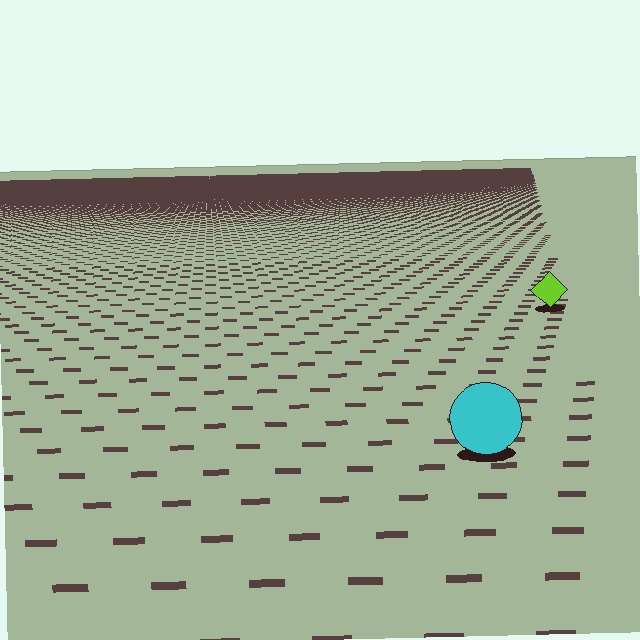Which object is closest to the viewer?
The cyan circle is closest. The texture marks near it are larger and more spread out.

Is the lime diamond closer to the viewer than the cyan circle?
No. The cyan circle is closer — you can tell from the texture gradient: the ground texture is coarser near it.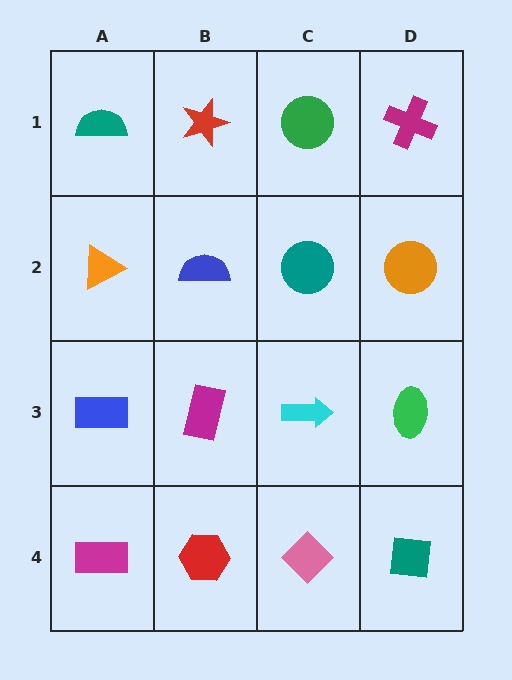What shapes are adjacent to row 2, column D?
A magenta cross (row 1, column D), a green ellipse (row 3, column D), a teal circle (row 2, column C).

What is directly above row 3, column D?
An orange circle.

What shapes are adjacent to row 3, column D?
An orange circle (row 2, column D), a teal square (row 4, column D), a cyan arrow (row 3, column C).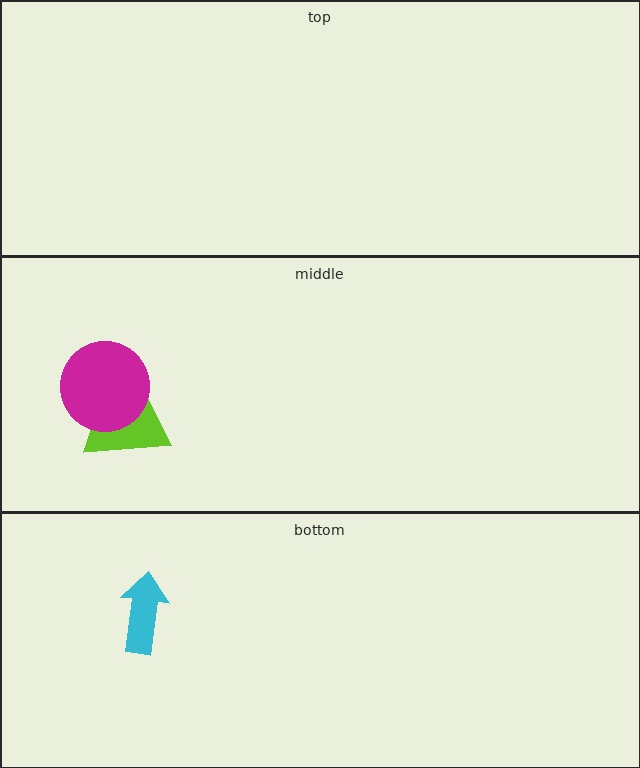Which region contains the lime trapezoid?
The middle region.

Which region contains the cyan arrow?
The bottom region.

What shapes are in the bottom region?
The cyan arrow.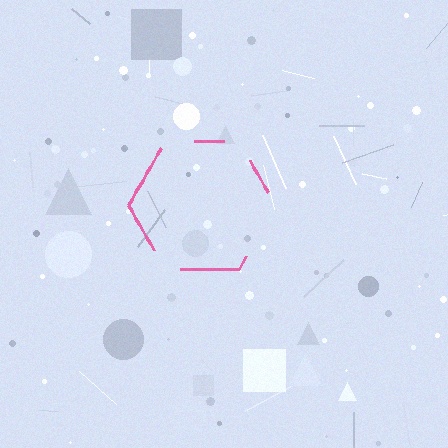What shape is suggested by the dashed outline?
The dashed outline suggests a hexagon.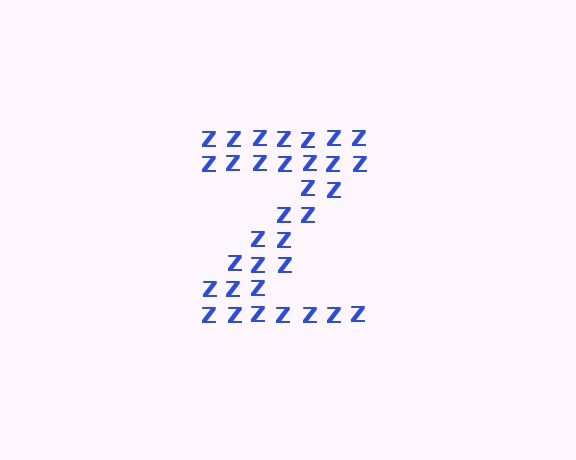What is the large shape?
The large shape is the letter Z.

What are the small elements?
The small elements are letter Z's.